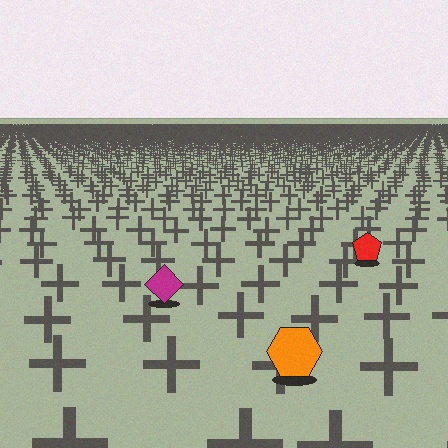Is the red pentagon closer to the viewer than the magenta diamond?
No. The magenta diamond is closer — you can tell from the texture gradient: the ground texture is coarser near it.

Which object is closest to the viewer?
The orange hexagon is closest. The texture marks near it are larger and more spread out.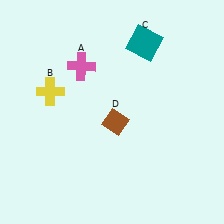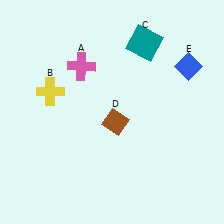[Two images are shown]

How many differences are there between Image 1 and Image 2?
There is 1 difference between the two images.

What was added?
A blue diamond (E) was added in Image 2.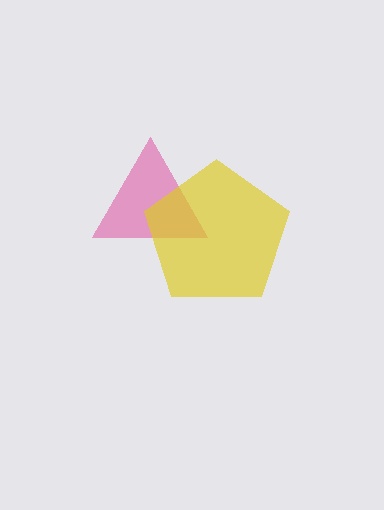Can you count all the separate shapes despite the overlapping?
Yes, there are 2 separate shapes.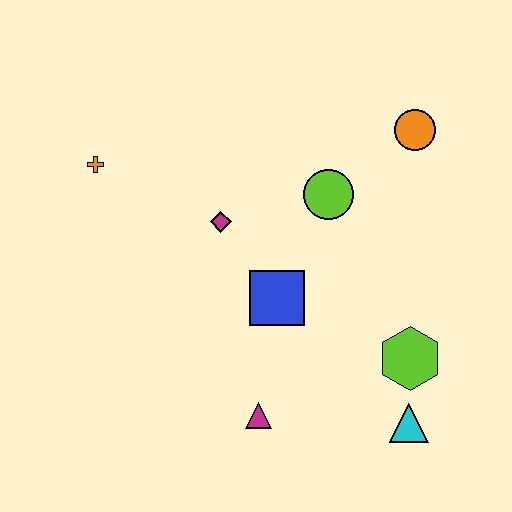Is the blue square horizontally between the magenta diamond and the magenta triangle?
No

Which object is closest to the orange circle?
The lime circle is closest to the orange circle.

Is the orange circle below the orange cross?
No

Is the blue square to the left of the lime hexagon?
Yes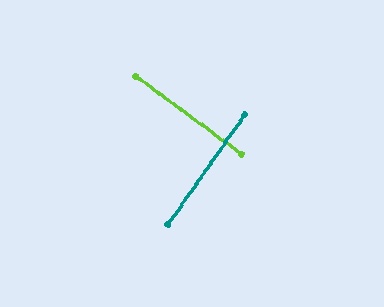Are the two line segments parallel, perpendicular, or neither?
Perpendicular — they meet at approximately 89°.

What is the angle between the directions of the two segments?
Approximately 89 degrees.